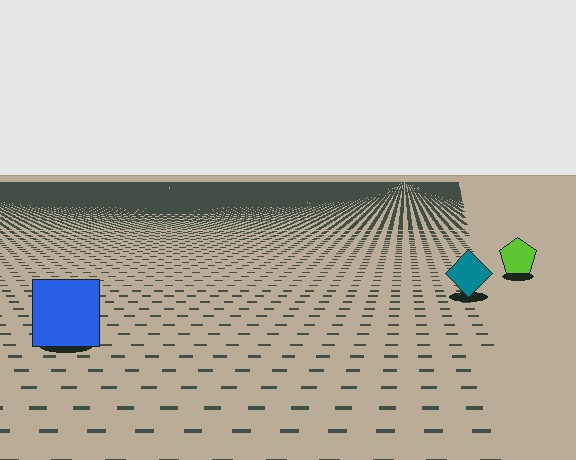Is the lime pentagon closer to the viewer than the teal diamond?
No. The teal diamond is closer — you can tell from the texture gradient: the ground texture is coarser near it.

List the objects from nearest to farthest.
From nearest to farthest: the blue square, the teal diamond, the lime pentagon.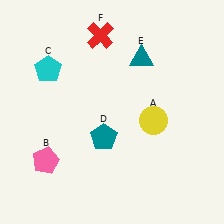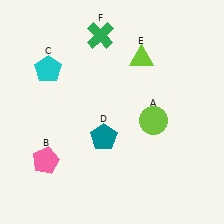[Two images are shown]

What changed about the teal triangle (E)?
In Image 1, E is teal. In Image 2, it changed to lime.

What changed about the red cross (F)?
In Image 1, F is red. In Image 2, it changed to green.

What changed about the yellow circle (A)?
In Image 1, A is yellow. In Image 2, it changed to lime.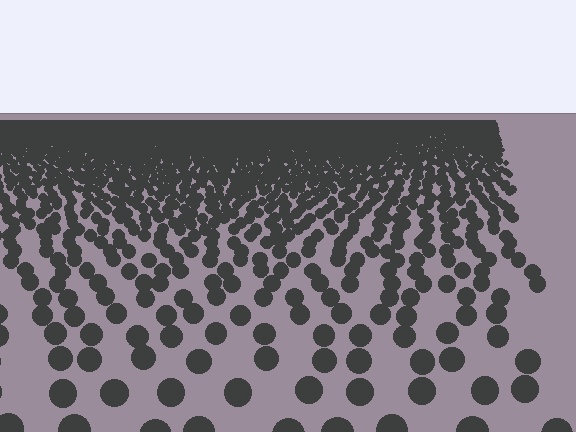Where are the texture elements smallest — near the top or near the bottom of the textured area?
Near the top.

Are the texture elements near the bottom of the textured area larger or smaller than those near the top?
Larger. Near the bottom, elements are closer to the viewer and appear at a bigger on-screen size.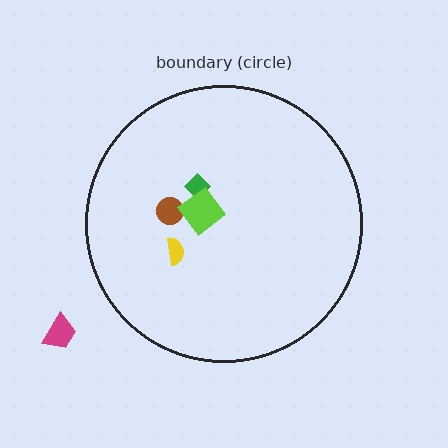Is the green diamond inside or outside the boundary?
Inside.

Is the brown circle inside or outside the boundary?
Inside.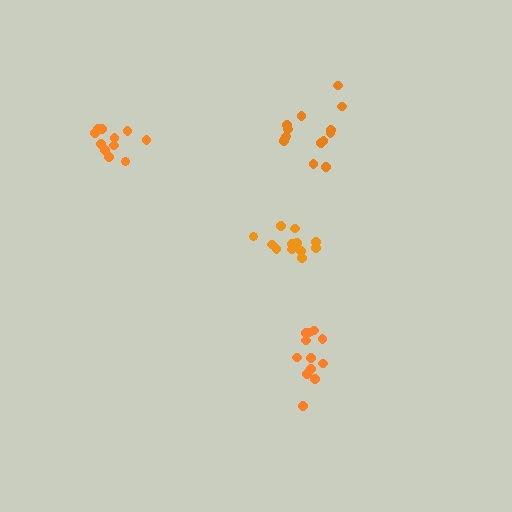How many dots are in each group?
Group 1: 12 dots, Group 2: 11 dots, Group 3: 12 dots, Group 4: 14 dots (49 total).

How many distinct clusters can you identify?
There are 4 distinct clusters.